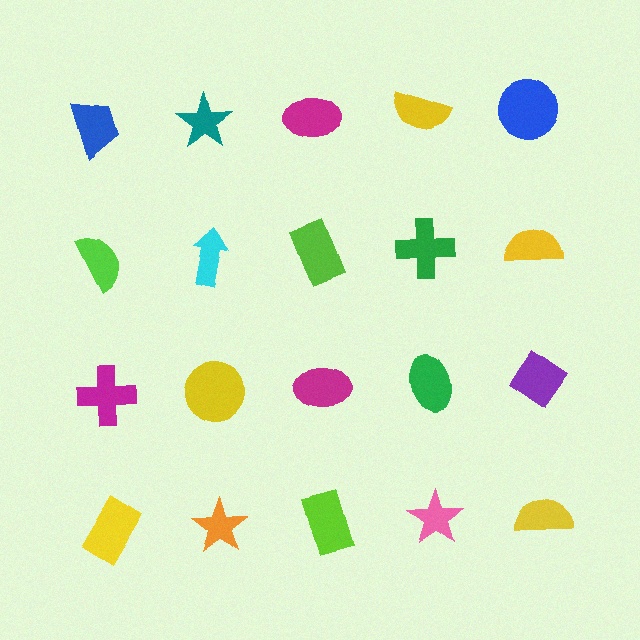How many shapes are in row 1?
5 shapes.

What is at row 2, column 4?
A green cross.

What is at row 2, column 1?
A lime semicircle.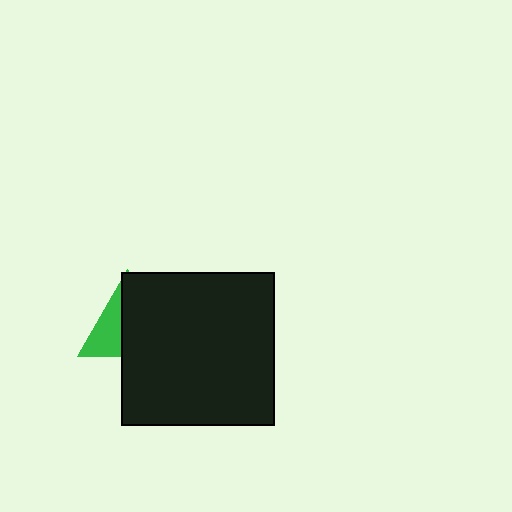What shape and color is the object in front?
The object in front is a black square.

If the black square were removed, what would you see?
You would see the complete green triangle.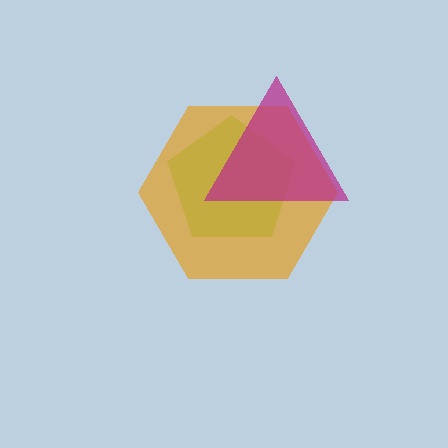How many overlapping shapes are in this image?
There are 3 overlapping shapes in the image.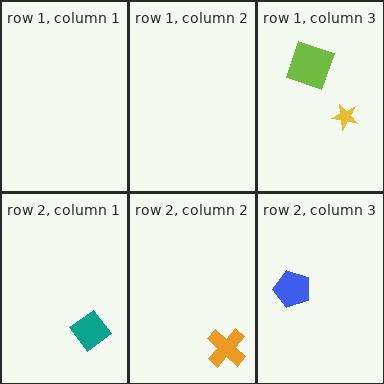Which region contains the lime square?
The row 1, column 3 region.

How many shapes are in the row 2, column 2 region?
1.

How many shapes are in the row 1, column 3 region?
2.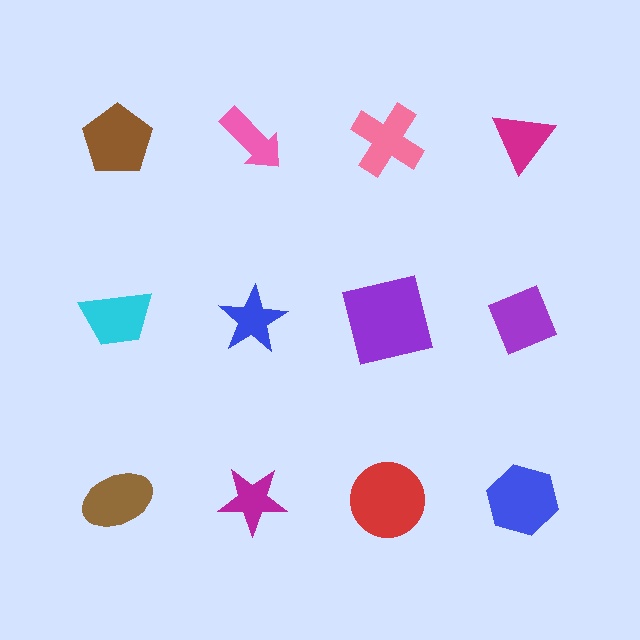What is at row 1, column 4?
A magenta triangle.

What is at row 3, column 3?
A red circle.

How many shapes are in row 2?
4 shapes.